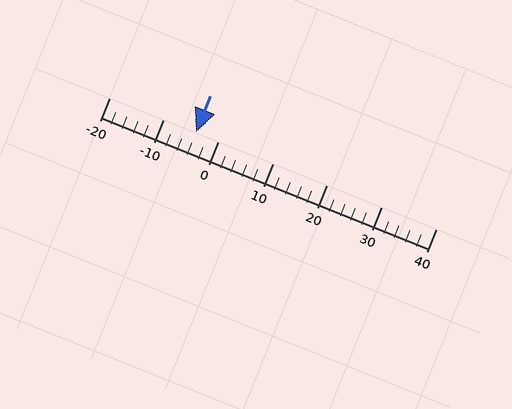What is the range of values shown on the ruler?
The ruler shows values from -20 to 40.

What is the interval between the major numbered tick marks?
The major tick marks are spaced 10 units apart.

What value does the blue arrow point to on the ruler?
The blue arrow points to approximately -4.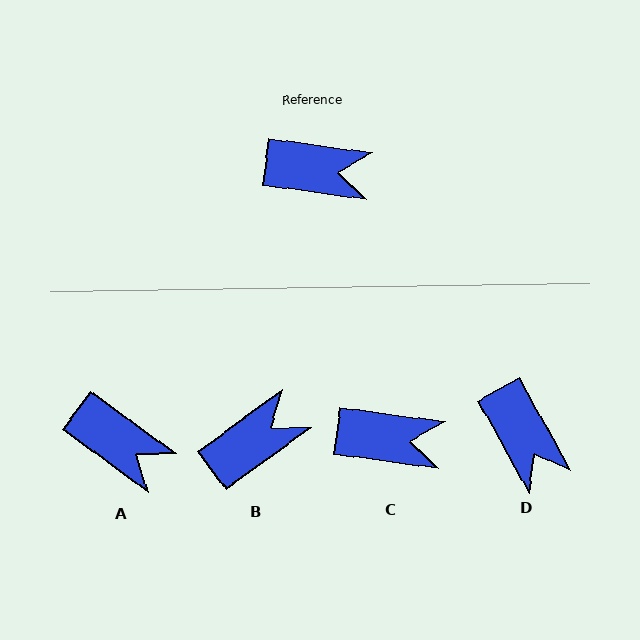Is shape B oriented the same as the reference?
No, it is off by about 44 degrees.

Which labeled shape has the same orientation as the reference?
C.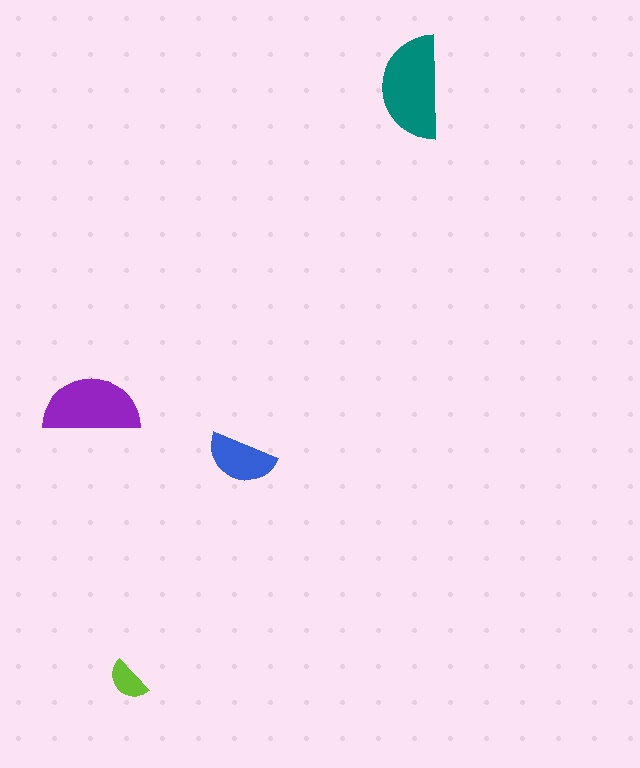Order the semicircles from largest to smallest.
the teal one, the purple one, the blue one, the lime one.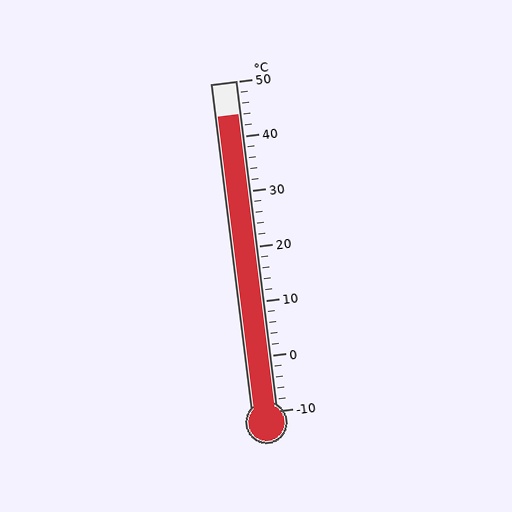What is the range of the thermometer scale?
The thermometer scale ranges from -10°C to 50°C.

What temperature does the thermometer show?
The thermometer shows approximately 44°C.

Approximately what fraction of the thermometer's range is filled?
The thermometer is filled to approximately 90% of its range.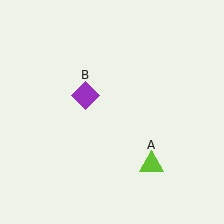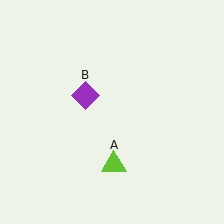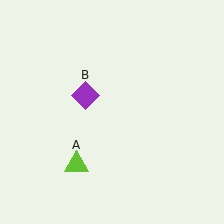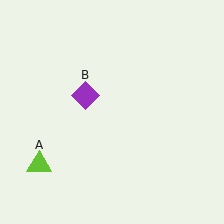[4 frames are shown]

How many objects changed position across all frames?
1 object changed position: lime triangle (object A).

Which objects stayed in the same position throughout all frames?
Purple diamond (object B) remained stationary.